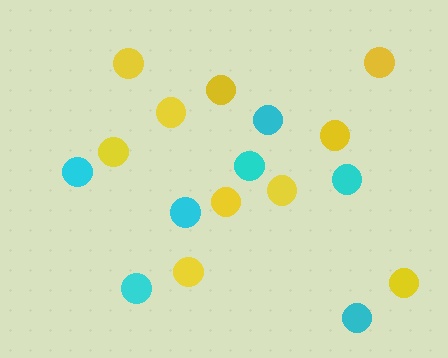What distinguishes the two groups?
There are 2 groups: one group of yellow circles (10) and one group of cyan circles (7).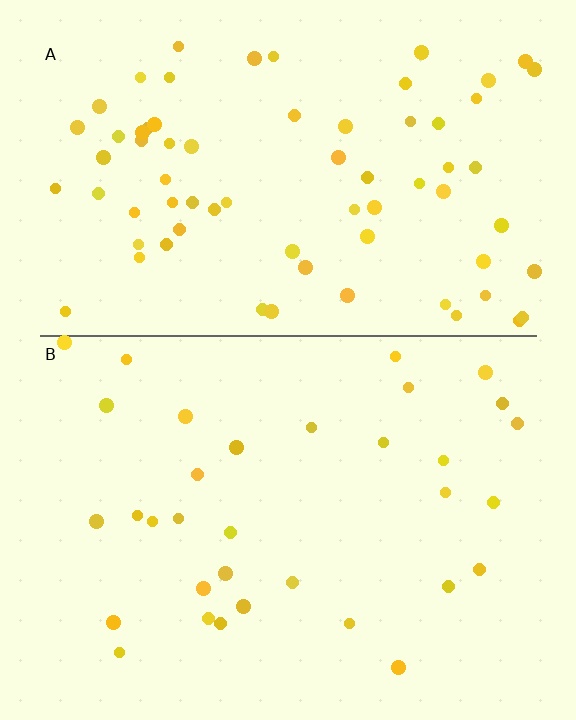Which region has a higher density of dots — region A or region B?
A (the top).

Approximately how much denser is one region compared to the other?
Approximately 2.1× — region A over region B.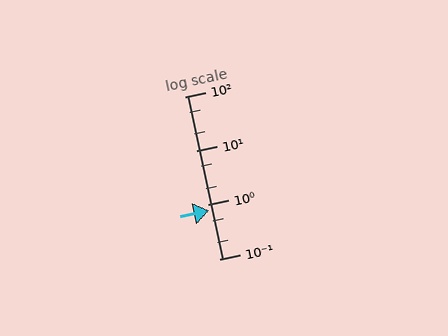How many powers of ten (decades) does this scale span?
The scale spans 3 decades, from 0.1 to 100.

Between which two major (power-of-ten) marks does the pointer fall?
The pointer is between 0.1 and 1.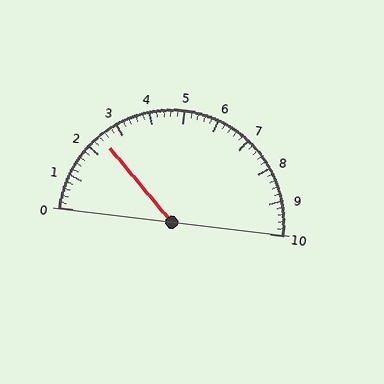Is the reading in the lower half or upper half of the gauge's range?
The reading is in the lower half of the range (0 to 10).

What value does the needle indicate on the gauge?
The needle indicates approximately 2.4.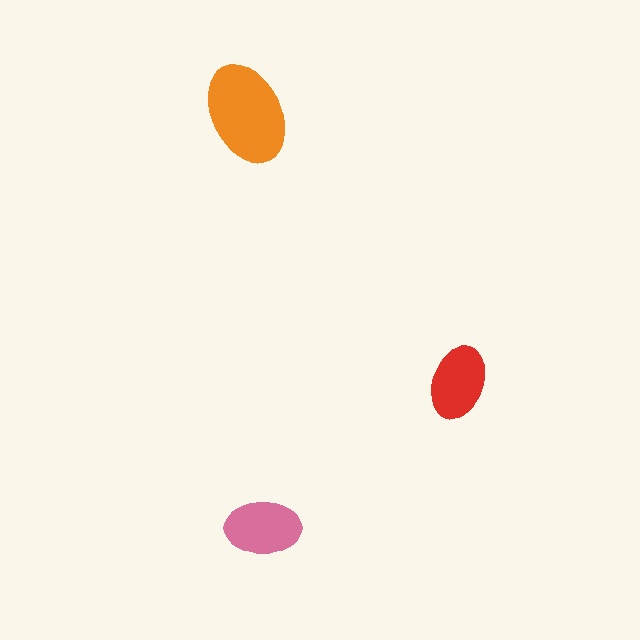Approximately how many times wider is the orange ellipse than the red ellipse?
About 1.5 times wider.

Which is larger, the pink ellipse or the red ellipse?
The pink one.